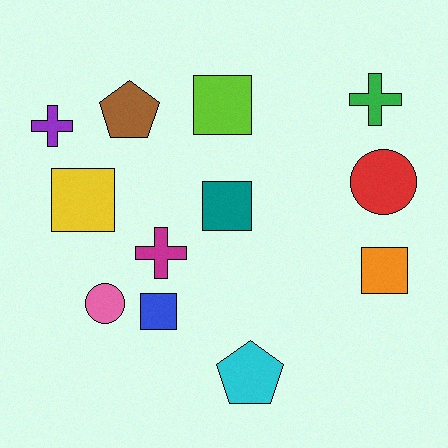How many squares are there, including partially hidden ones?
There are 5 squares.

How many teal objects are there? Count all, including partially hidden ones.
There is 1 teal object.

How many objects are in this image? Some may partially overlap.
There are 12 objects.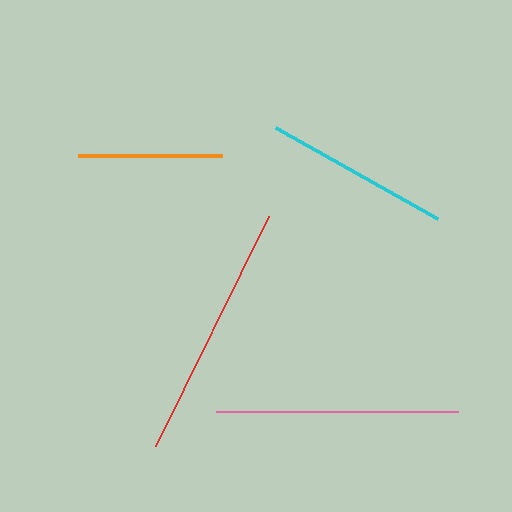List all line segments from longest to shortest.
From longest to shortest: red, pink, cyan, orange.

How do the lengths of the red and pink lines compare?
The red and pink lines are approximately the same length.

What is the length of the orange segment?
The orange segment is approximately 144 pixels long.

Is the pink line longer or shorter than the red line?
The red line is longer than the pink line.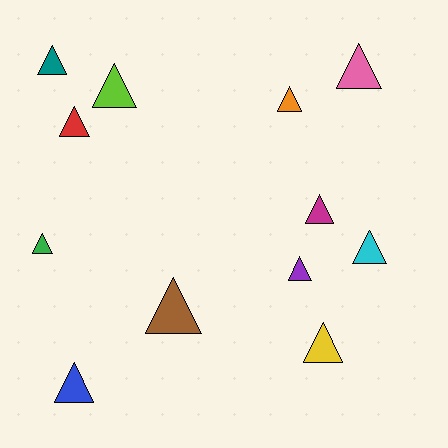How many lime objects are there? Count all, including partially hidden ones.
There is 1 lime object.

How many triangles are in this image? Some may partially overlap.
There are 12 triangles.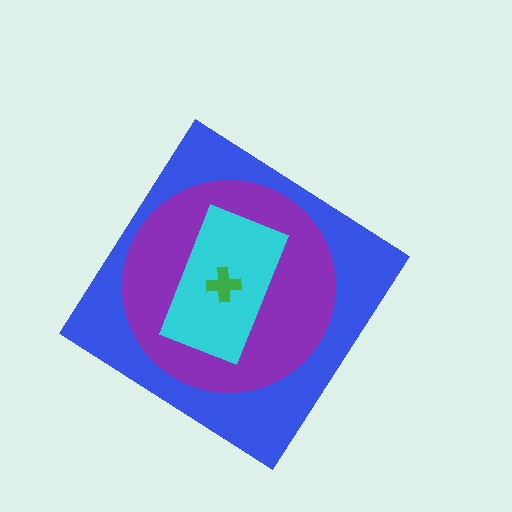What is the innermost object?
The green cross.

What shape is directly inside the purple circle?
The cyan rectangle.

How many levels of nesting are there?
4.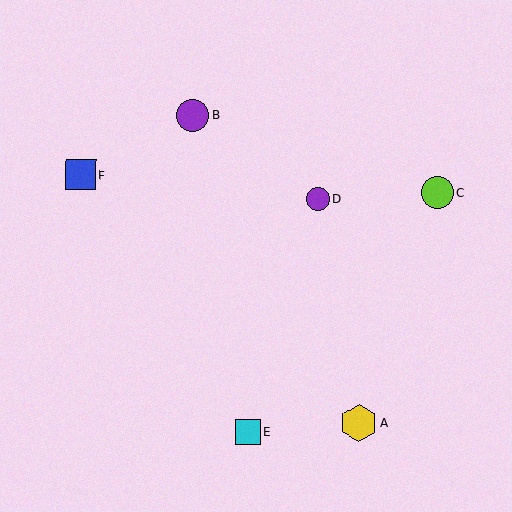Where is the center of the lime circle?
The center of the lime circle is at (438, 192).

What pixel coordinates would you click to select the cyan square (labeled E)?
Click at (248, 432) to select the cyan square E.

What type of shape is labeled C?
Shape C is a lime circle.